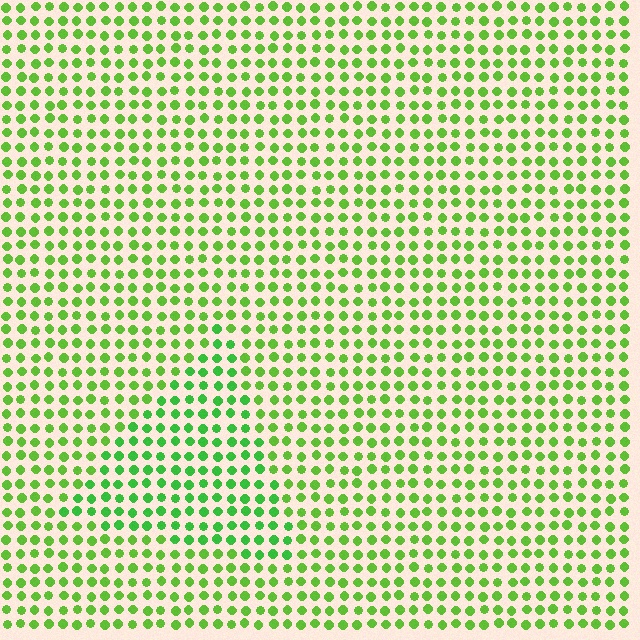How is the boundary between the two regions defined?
The boundary is defined purely by a slight shift in hue (about 21 degrees). Spacing, size, and orientation are identical on both sides.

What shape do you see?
I see a triangle.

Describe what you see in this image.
The image is filled with small lime elements in a uniform arrangement. A triangle-shaped region is visible where the elements are tinted to a slightly different hue, forming a subtle color boundary.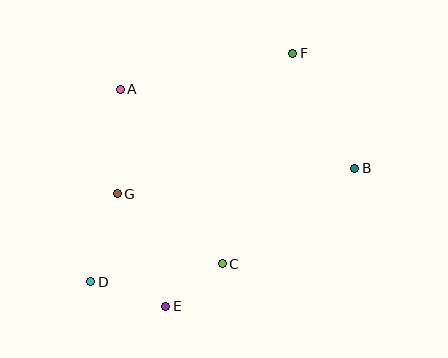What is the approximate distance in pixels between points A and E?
The distance between A and E is approximately 222 pixels.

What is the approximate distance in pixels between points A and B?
The distance between A and B is approximately 248 pixels.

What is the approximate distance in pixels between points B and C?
The distance between B and C is approximately 164 pixels.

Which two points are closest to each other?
Points C and E are closest to each other.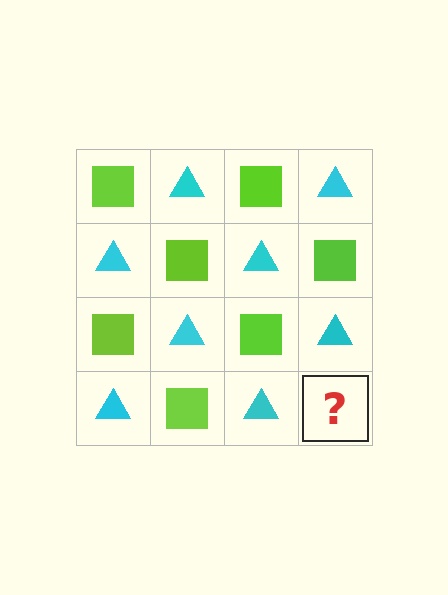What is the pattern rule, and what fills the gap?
The rule is that it alternates lime square and cyan triangle in a checkerboard pattern. The gap should be filled with a lime square.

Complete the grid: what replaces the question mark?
The question mark should be replaced with a lime square.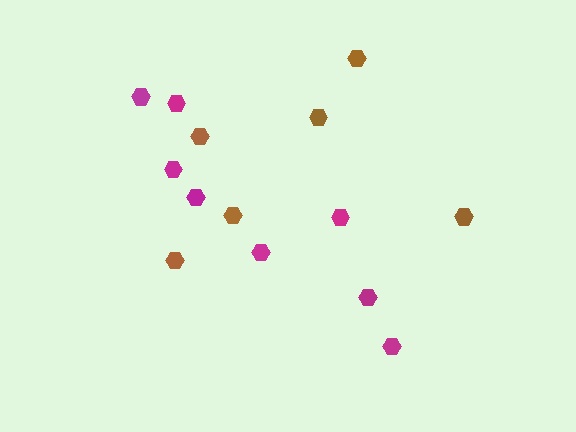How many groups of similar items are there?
There are 2 groups: one group of magenta hexagons (8) and one group of brown hexagons (6).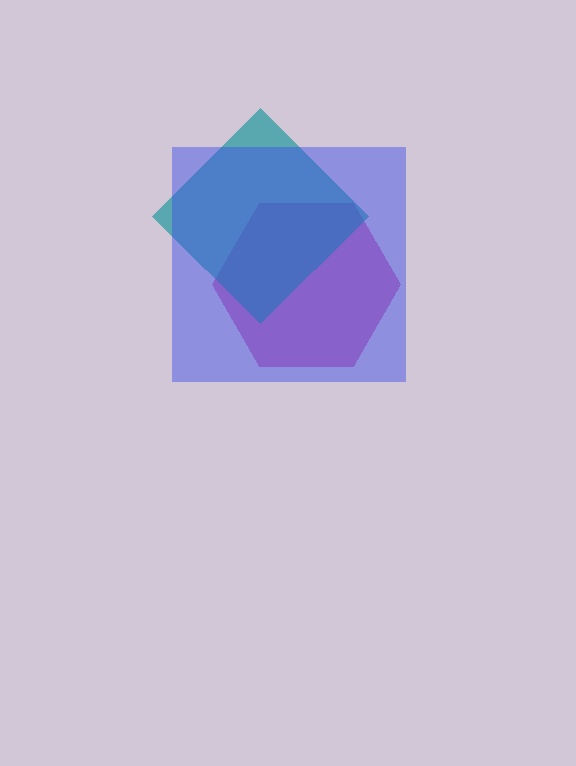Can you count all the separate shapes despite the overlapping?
Yes, there are 3 separate shapes.